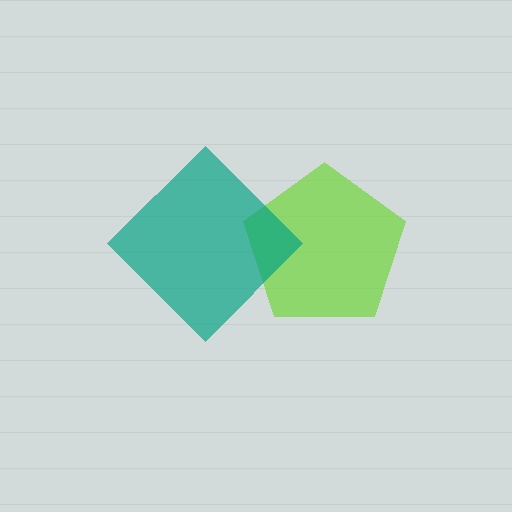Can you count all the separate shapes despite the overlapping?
Yes, there are 2 separate shapes.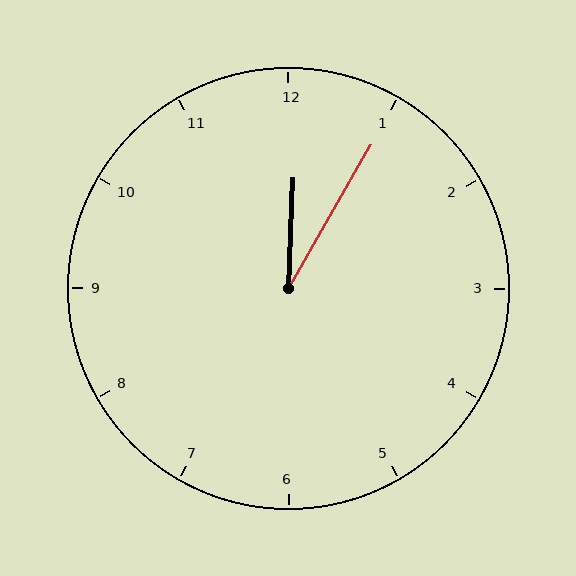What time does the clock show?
12:05.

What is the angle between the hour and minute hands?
Approximately 28 degrees.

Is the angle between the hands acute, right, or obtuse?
It is acute.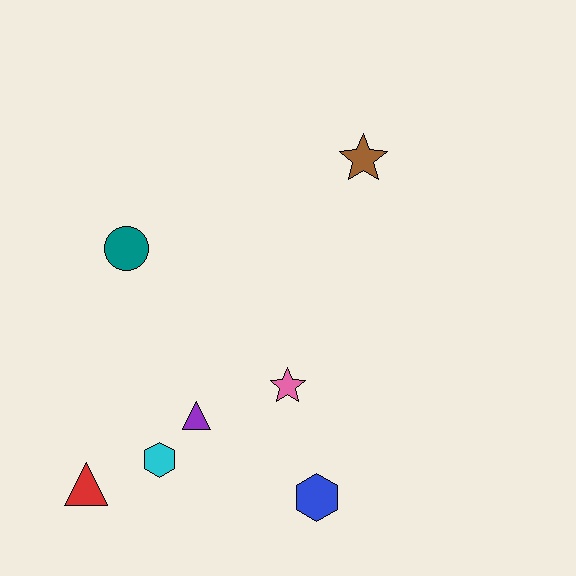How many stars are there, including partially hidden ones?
There are 2 stars.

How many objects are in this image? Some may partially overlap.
There are 7 objects.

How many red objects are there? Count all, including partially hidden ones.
There is 1 red object.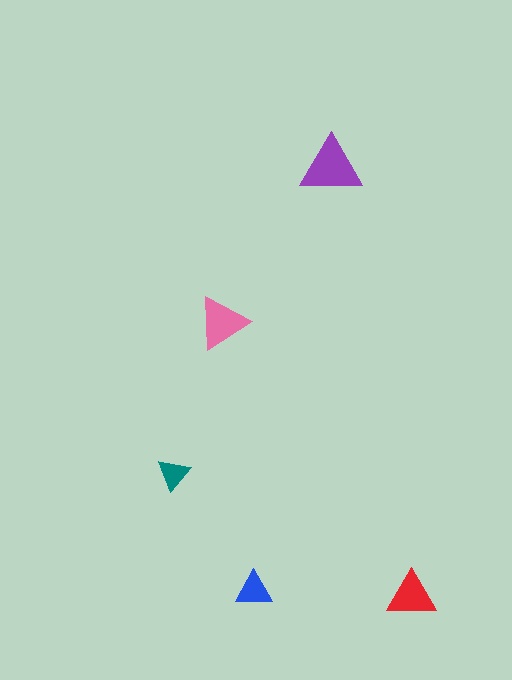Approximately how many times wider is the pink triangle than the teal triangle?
About 1.5 times wider.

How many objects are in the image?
There are 5 objects in the image.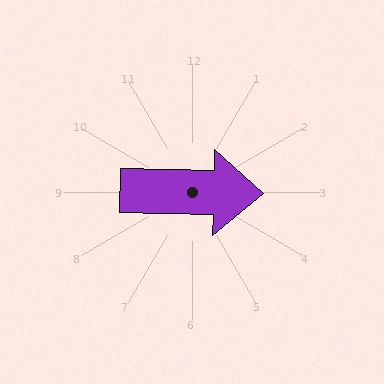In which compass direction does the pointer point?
East.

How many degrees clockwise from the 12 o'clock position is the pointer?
Approximately 91 degrees.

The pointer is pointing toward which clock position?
Roughly 3 o'clock.